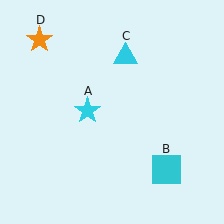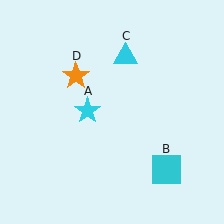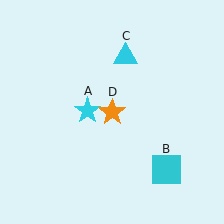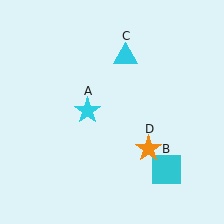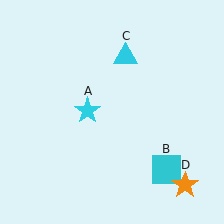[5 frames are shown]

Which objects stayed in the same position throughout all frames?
Cyan star (object A) and cyan square (object B) and cyan triangle (object C) remained stationary.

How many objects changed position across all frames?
1 object changed position: orange star (object D).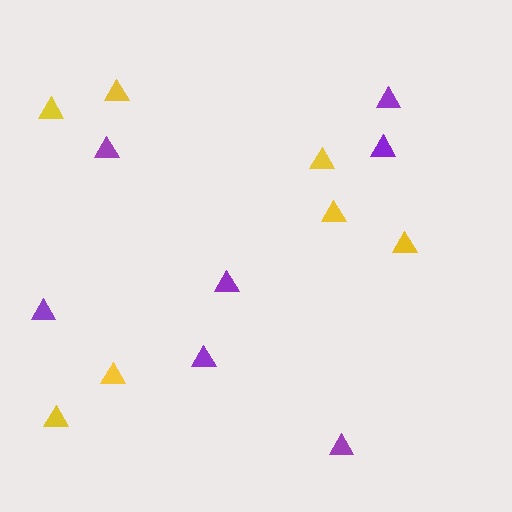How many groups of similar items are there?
There are 2 groups: one group of yellow triangles (7) and one group of purple triangles (7).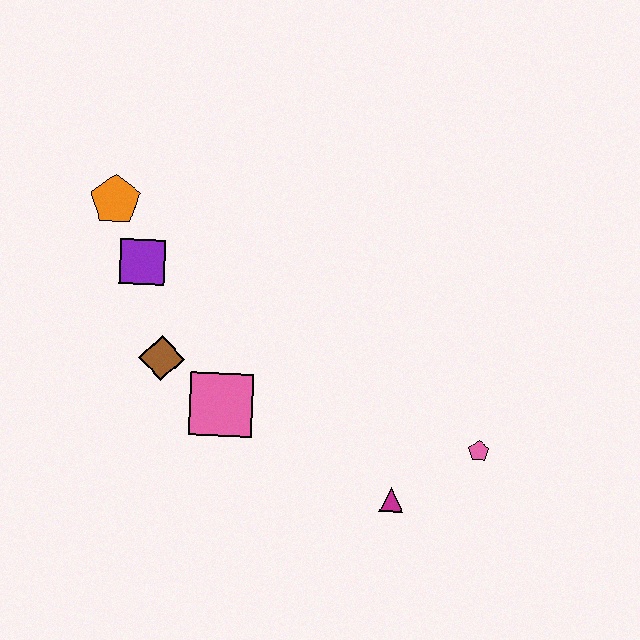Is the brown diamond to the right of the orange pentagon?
Yes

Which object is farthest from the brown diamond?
The pink pentagon is farthest from the brown diamond.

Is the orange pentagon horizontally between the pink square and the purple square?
No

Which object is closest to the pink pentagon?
The magenta triangle is closest to the pink pentagon.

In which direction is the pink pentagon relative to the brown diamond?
The pink pentagon is to the right of the brown diamond.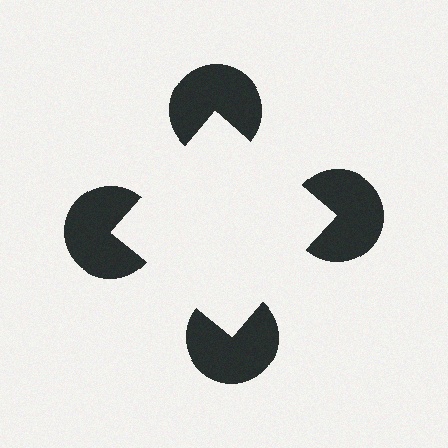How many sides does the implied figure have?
4 sides.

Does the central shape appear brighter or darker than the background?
It typically appears slightly brighter than the background, even though no actual brightness change is drawn.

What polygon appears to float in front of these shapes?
An illusory square — its edges are inferred from the aligned wedge cuts in the pac-man discs, not physically drawn.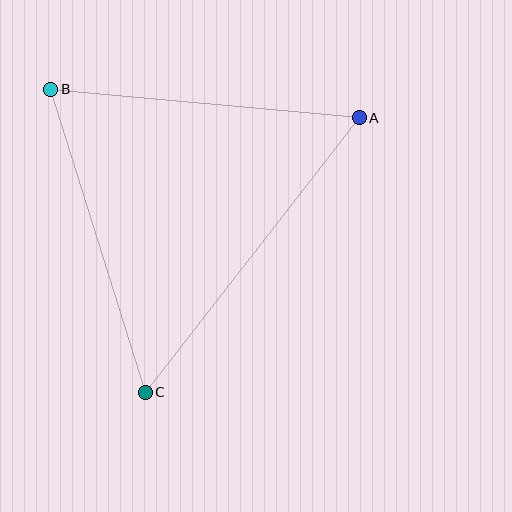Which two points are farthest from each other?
Points A and C are farthest from each other.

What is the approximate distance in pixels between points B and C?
The distance between B and C is approximately 317 pixels.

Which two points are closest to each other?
Points A and B are closest to each other.